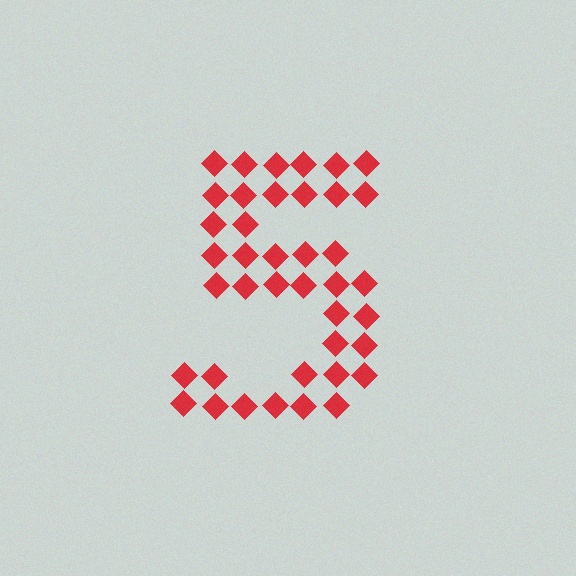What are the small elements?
The small elements are diamonds.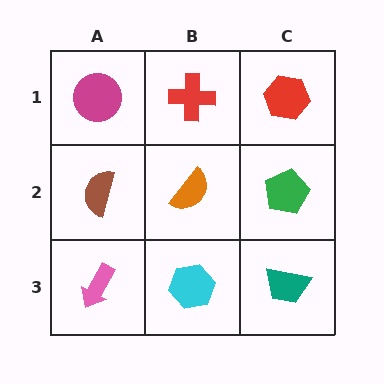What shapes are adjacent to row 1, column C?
A green pentagon (row 2, column C), a red cross (row 1, column B).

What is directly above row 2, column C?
A red hexagon.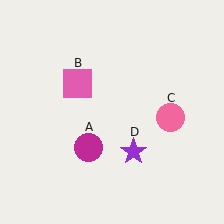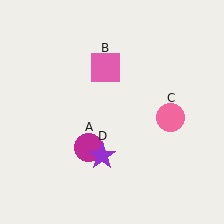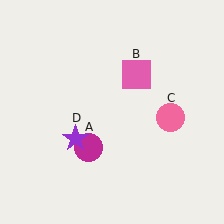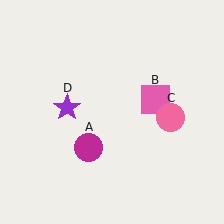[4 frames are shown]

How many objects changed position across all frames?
2 objects changed position: pink square (object B), purple star (object D).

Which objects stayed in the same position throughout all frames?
Magenta circle (object A) and pink circle (object C) remained stationary.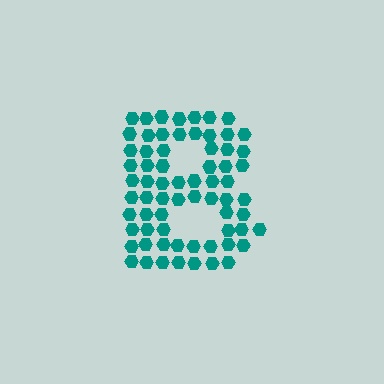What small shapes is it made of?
It is made of small hexagons.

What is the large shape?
The large shape is the letter B.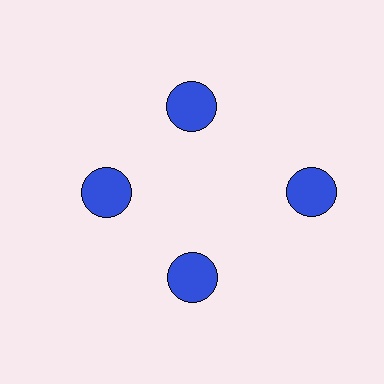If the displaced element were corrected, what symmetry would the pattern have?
It would have 4-fold rotational symmetry — the pattern would map onto itself every 90 degrees.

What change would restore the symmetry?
The symmetry would be restored by moving it inward, back onto the ring so that all 4 circles sit at equal angles and equal distance from the center.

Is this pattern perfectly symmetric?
No. The 4 blue circles are arranged in a ring, but one element near the 3 o'clock position is pushed outward from the center, breaking the 4-fold rotational symmetry.